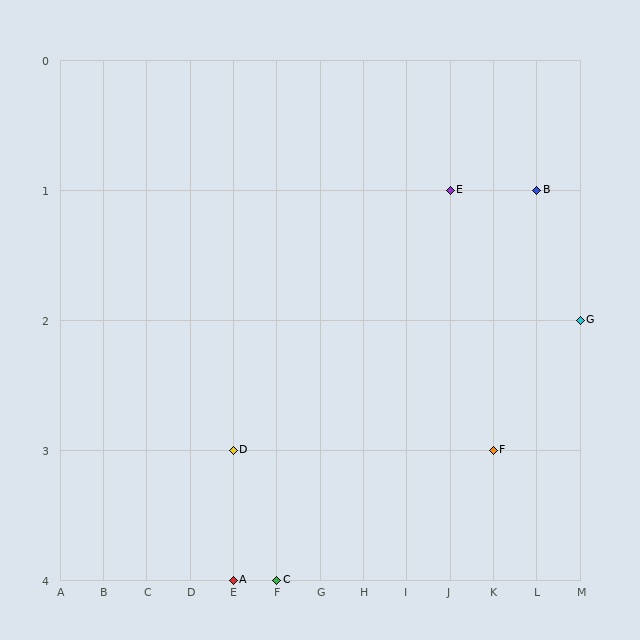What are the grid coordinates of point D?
Point D is at grid coordinates (E, 3).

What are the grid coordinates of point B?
Point B is at grid coordinates (L, 1).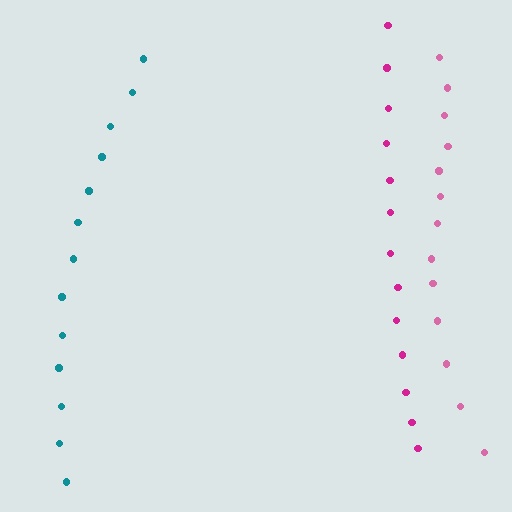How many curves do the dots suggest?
There are 3 distinct paths.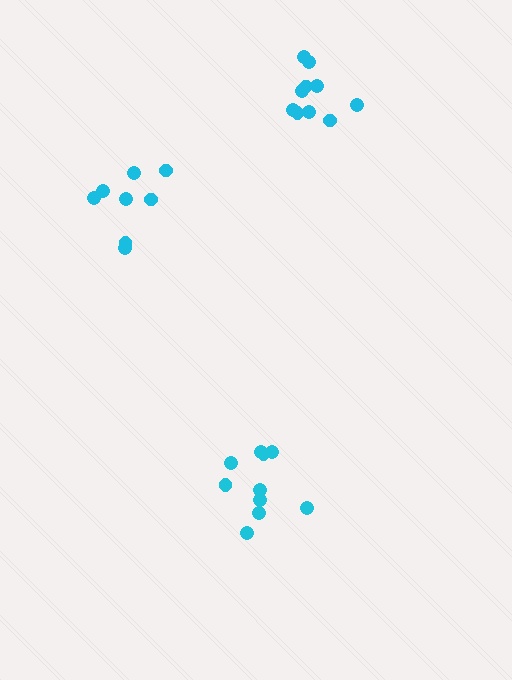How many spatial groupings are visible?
There are 3 spatial groupings.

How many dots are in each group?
Group 1: 10 dots, Group 2: 10 dots, Group 3: 8 dots (28 total).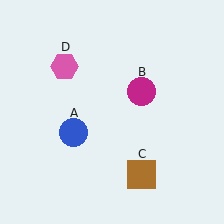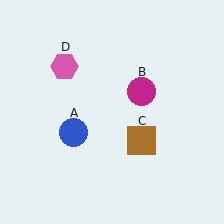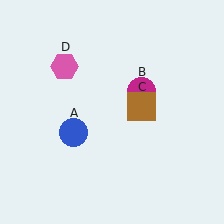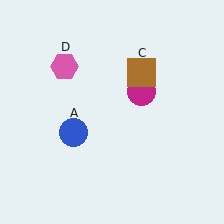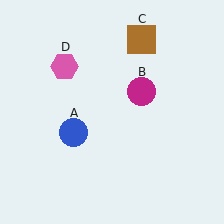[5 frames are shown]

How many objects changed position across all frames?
1 object changed position: brown square (object C).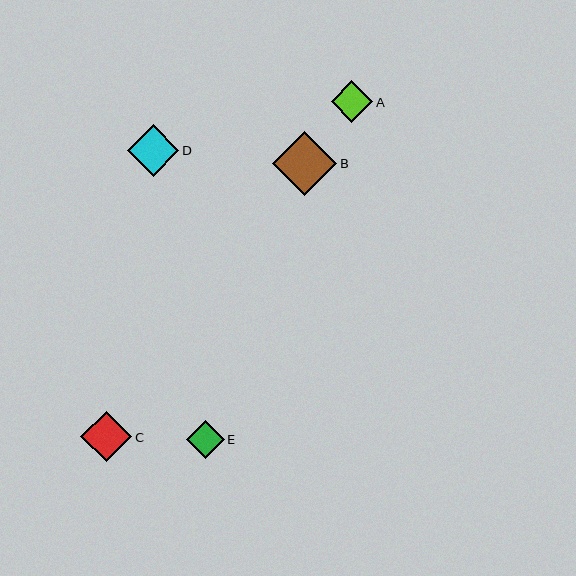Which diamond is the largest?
Diamond B is the largest with a size of approximately 64 pixels.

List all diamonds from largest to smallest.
From largest to smallest: B, D, C, A, E.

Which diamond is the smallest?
Diamond E is the smallest with a size of approximately 37 pixels.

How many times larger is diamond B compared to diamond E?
Diamond B is approximately 1.7 times the size of diamond E.